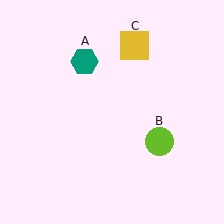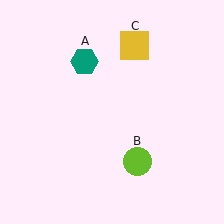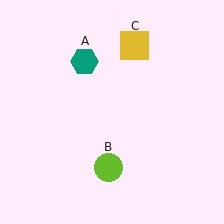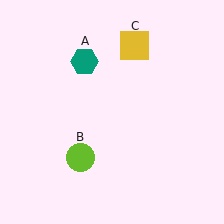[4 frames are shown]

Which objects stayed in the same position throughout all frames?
Teal hexagon (object A) and yellow square (object C) remained stationary.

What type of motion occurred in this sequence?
The lime circle (object B) rotated clockwise around the center of the scene.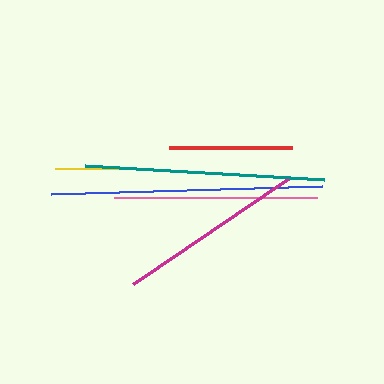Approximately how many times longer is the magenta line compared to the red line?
The magenta line is approximately 1.5 times the length of the red line.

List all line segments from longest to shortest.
From longest to shortest: blue, teal, pink, magenta, red, yellow.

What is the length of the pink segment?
The pink segment is approximately 203 pixels long.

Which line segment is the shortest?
The yellow line is the shortest at approximately 99 pixels.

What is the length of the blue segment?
The blue segment is approximately 272 pixels long.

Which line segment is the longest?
The blue line is the longest at approximately 272 pixels.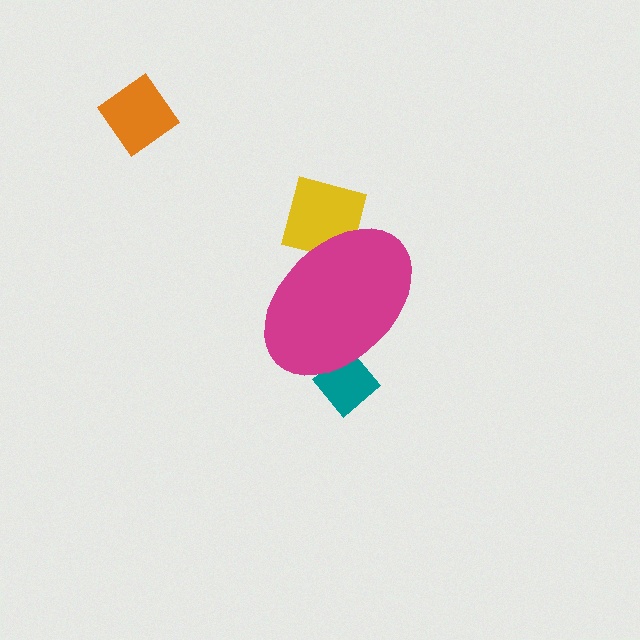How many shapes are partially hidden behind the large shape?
2 shapes are partially hidden.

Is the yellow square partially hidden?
Yes, the yellow square is partially hidden behind the magenta ellipse.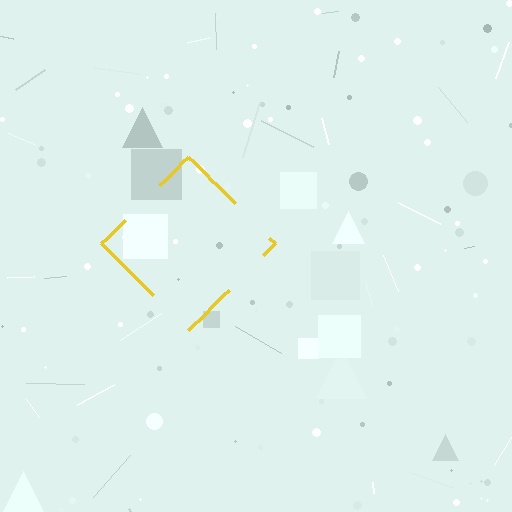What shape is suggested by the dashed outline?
The dashed outline suggests a diamond.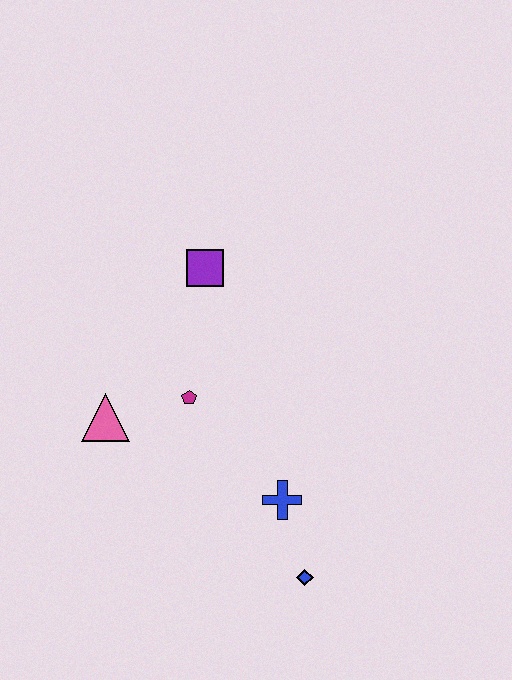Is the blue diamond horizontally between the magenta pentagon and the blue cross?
No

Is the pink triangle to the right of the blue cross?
No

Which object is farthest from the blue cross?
The purple square is farthest from the blue cross.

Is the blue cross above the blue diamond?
Yes